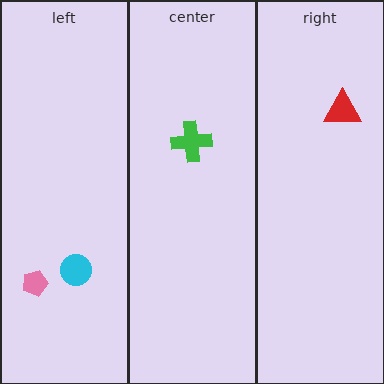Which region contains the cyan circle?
The left region.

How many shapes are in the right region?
1.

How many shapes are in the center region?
1.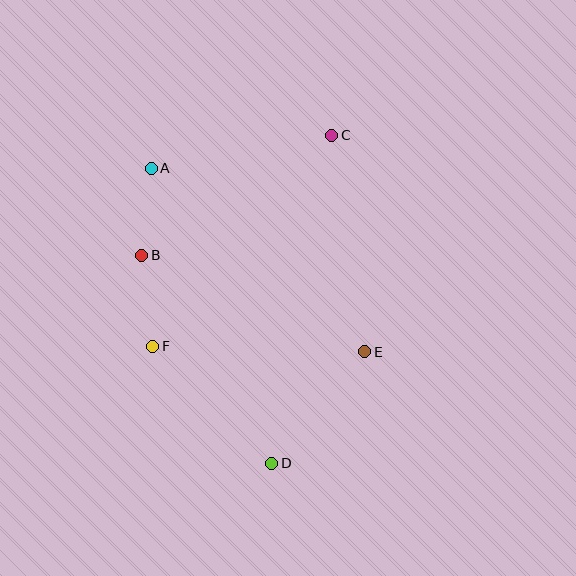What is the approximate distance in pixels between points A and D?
The distance between A and D is approximately 319 pixels.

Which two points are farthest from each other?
Points C and D are farthest from each other.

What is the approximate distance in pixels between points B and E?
The distance between B and E is approximately 243 pixels.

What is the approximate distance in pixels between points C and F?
The distance between C and F is approximately 277 pixels.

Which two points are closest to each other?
Points A and B are closest to each other.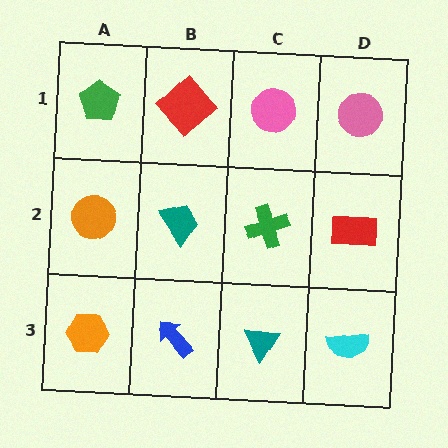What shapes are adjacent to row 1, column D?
A red rectangle (row 2, column D), a pink circle (row 1, column C).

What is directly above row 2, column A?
A green pentagon.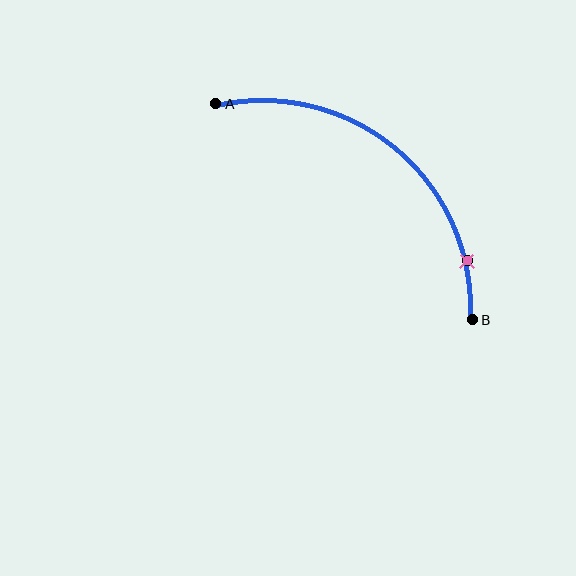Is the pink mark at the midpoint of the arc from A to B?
No. The pink mark lies on the arc but is closer to endpoint B. The arc midpoint would be at the point on the curve equidistant along the arc from both A and B.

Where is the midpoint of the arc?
The arc midpoint is the point on the curve farthest from the straight line joining A and B. It sits above and to the right of that line.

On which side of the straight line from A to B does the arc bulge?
The arc bulges above and to the right of the straight line connecting A and B.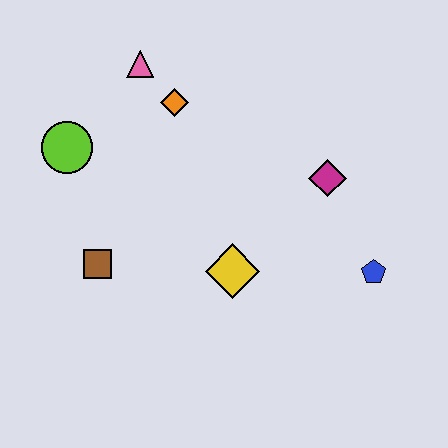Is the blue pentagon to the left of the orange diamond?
No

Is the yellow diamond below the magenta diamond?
Yes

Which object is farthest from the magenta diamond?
The lime circle is farthest from the magenta diamond.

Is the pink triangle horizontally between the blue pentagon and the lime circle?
Yes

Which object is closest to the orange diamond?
The pink triangle is closest to the orange diamond.